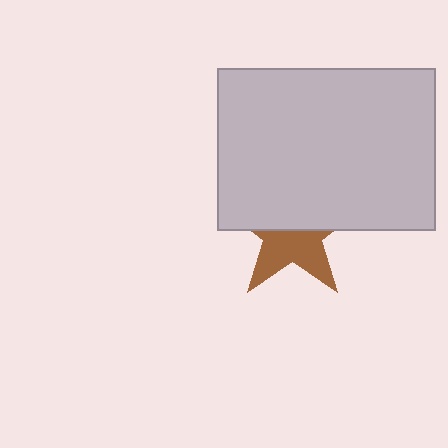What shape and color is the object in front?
The object in front is a light gray rectangle.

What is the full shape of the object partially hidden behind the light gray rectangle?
The partially hidden object is a brown star.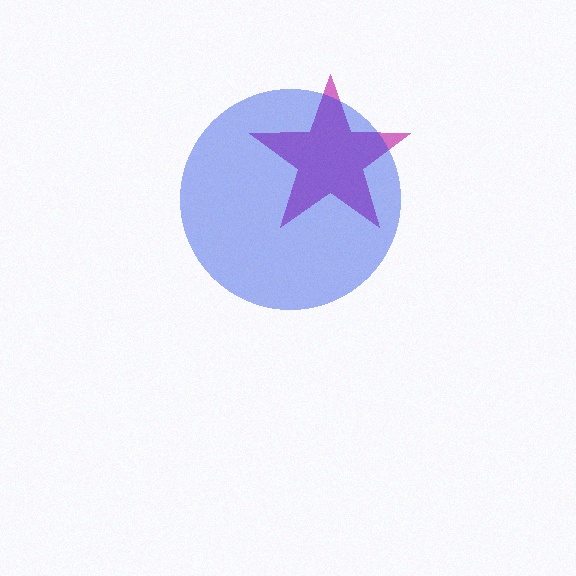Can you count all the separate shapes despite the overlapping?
Yes, there are 2 separate shapes.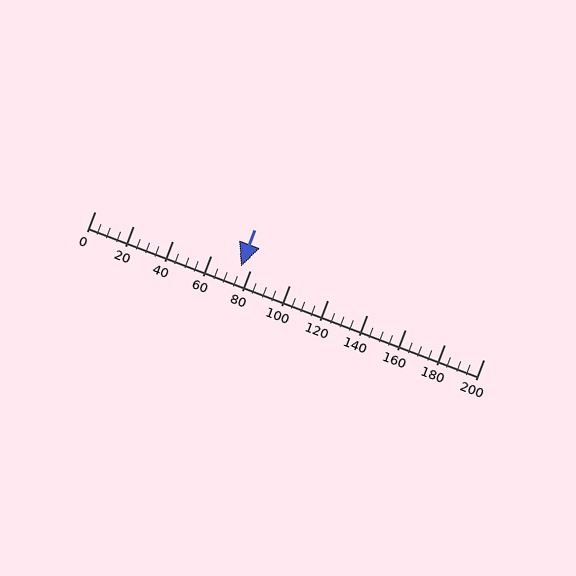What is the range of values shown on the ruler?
The ruler shows values from 0 to 200.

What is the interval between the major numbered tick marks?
The major tick marks are spaced 20 units apart.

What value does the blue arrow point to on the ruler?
The blue arrow points to approximately 75.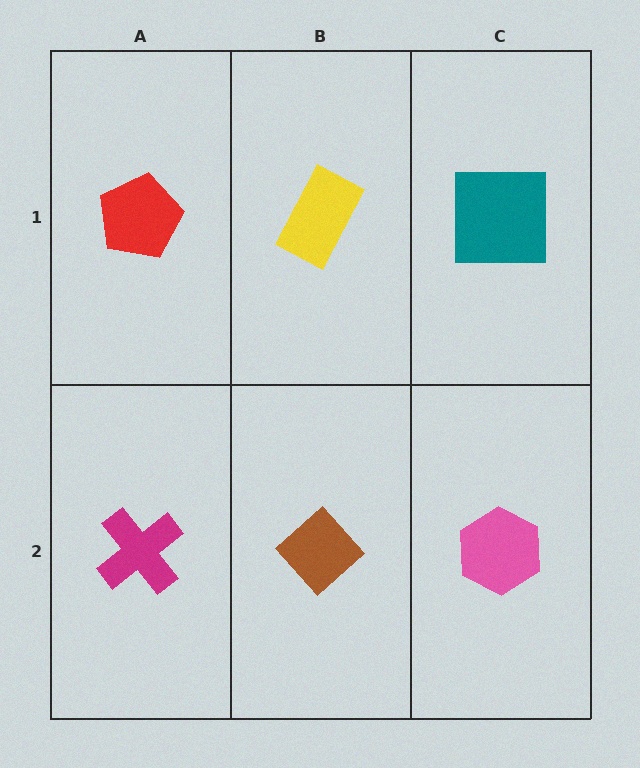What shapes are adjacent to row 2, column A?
A red pentagon (row 1, column A), a brown diamond (row 2, column B).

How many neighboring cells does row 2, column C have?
2.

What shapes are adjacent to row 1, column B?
A brown diamond (row 2, column B), a red pentagon (row 1, column A), a teal square (row 1, column C).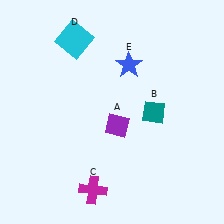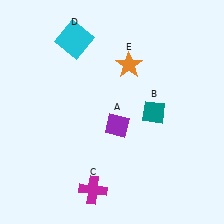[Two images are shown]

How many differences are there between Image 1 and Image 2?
There is 1 difference between the two images.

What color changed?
The star (E) changed from blue in Image 1 to orange in Image 2.